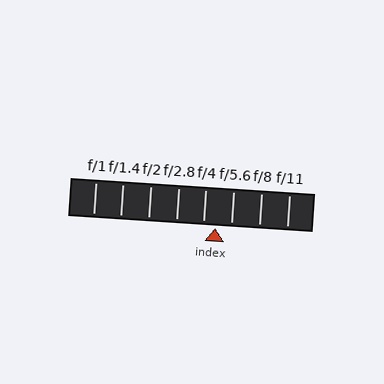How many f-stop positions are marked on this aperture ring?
There are 8 f-stop positions marked.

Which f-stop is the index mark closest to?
The index mark is closest to f/4.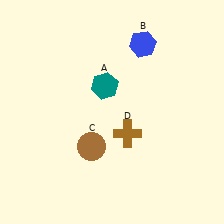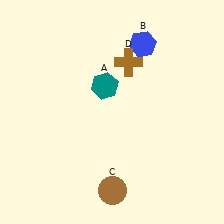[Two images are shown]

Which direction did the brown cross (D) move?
The brown cross (D) moved up.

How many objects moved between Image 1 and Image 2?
2 objects moved between the two images.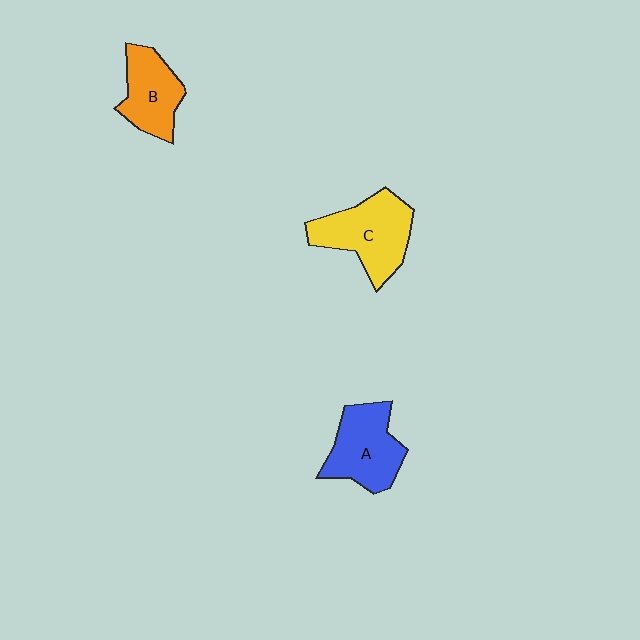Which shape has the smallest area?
Shape B (orange).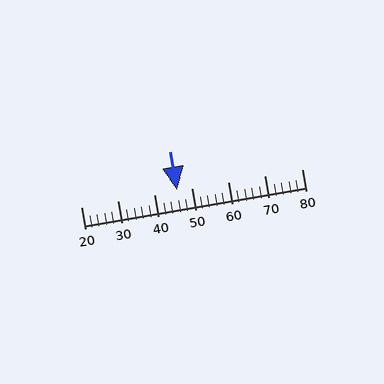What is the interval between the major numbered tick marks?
The major tick marks are spaced 10 units apart.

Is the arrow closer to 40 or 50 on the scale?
The arrow is closer to 50.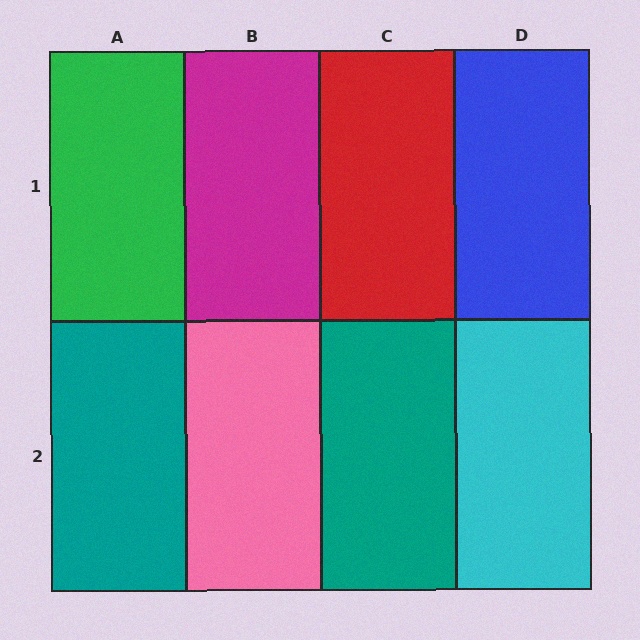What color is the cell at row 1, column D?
Blue.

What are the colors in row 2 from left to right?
Teal, pink, teal, cyan.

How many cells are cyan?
1 cell is cyan.